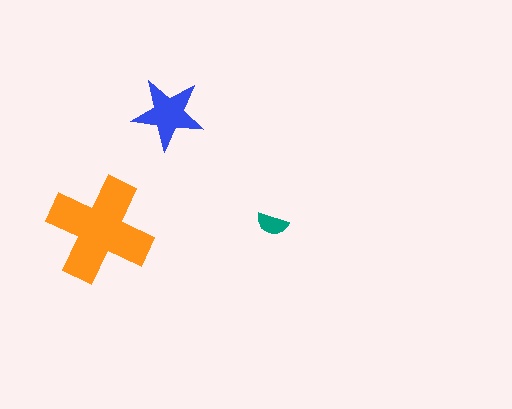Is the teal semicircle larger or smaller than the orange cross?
Smaller.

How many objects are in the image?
There are 3 objects in the image.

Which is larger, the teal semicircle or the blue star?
The blue star.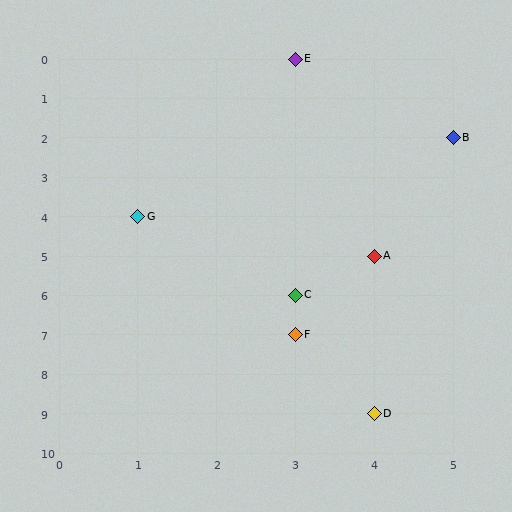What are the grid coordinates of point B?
Point B is at grid coordinates (5, 2).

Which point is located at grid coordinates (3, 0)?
Point E is at (3, 0).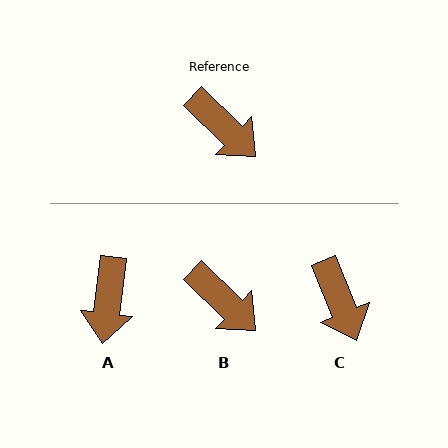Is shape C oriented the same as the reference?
No, it is off by about 24 degrees.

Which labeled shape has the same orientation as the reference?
B.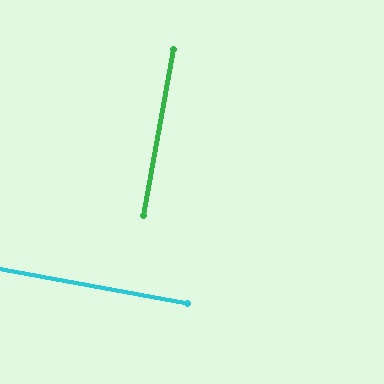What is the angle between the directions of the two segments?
Approximately 90 degrees.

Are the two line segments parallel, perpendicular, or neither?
Perpendicular — they meet at approximately 90°.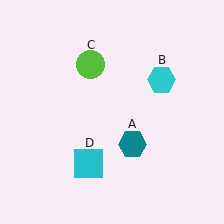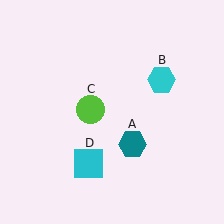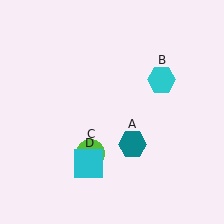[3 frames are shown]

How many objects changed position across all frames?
1 object changed position: lime circle (object C).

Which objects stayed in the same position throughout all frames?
Teal hexagon (object A) and cyan hexagon (object B) and cyan square (object D) remained stationary.